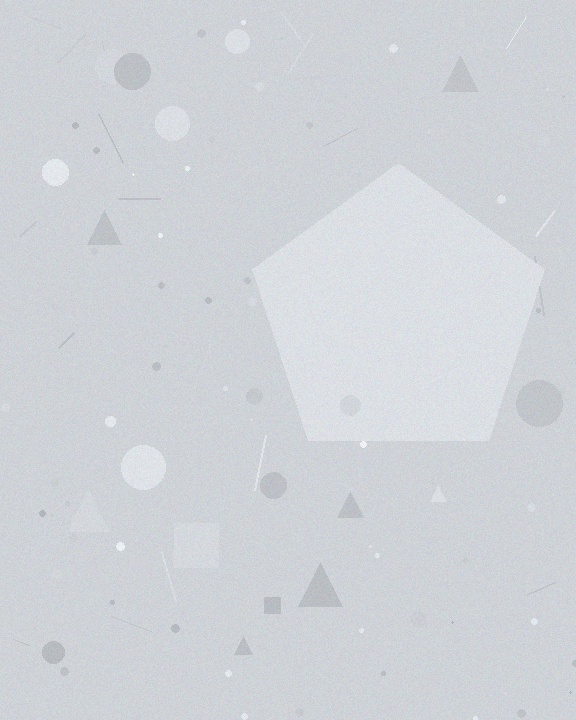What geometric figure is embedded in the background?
A pentagon is embedded in the background.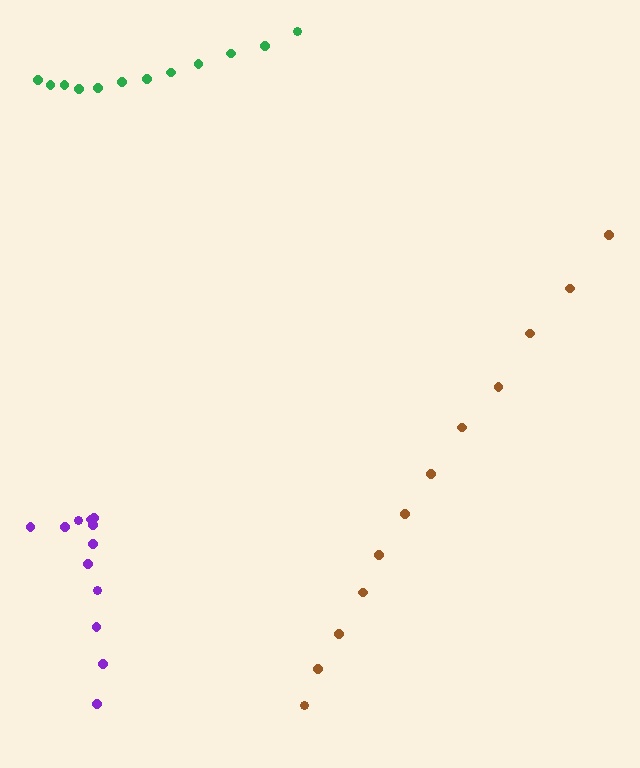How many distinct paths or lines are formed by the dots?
There are 3 distinct paths.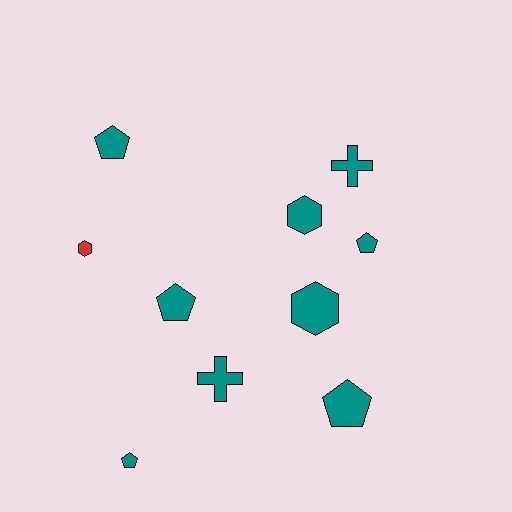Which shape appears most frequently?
Pentagon, with 5 objects.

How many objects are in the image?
There are 10 objects.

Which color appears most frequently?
Teal, with 9 objects.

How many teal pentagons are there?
There are 5 teal pentagons.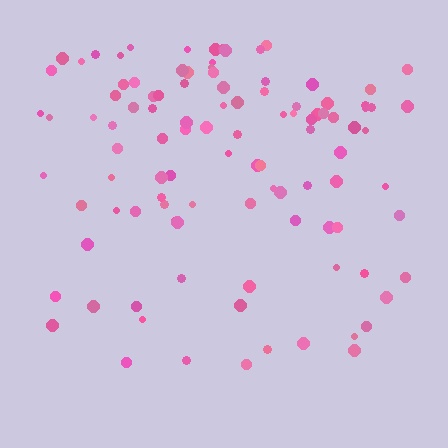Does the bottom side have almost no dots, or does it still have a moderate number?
Still a moderate number, just noticeably fewer than the top.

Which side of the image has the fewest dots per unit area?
The bottom.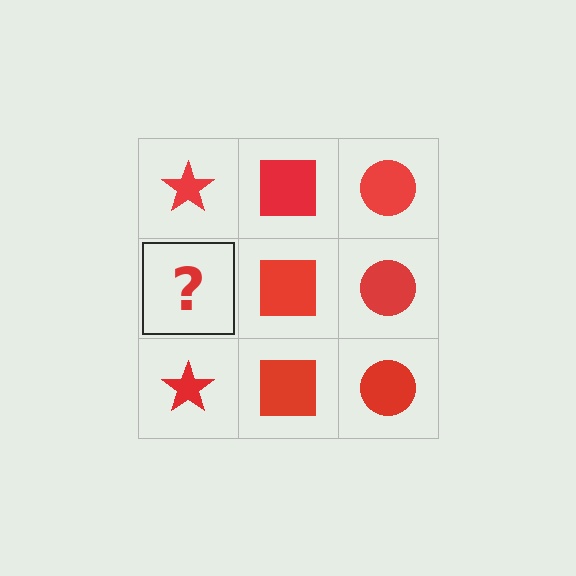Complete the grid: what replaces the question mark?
The question mark should be replaced with a red star.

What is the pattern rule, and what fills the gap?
The rule is that each column has a consistent shape. The gap should be filled with a red star.